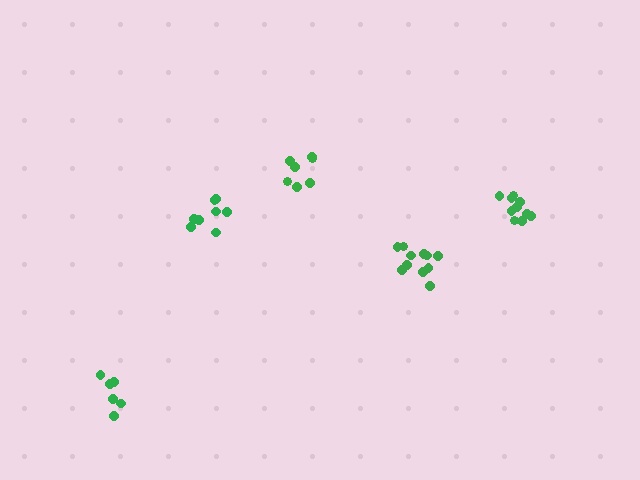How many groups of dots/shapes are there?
There are 5 groups.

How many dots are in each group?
Group 1: 6 dots, Group 2: 7 dots, Group 3: 11 dots, Group 4: 8 dots, Group 5: 10 dots (42 total).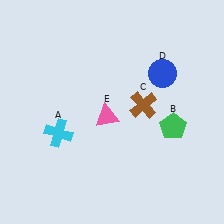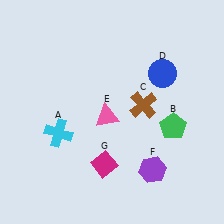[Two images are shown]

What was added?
A purple hexagon (F), a magenta diamond (G) were added in Image 2.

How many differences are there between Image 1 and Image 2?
There are 2 differences between the two images.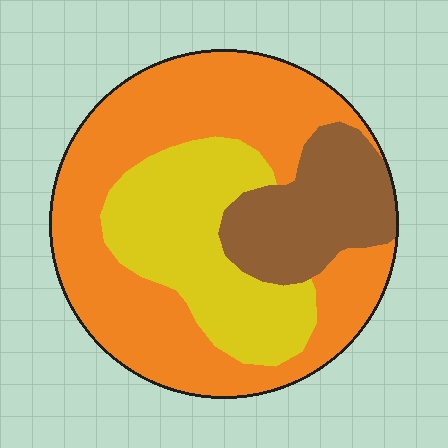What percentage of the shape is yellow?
Yellow takes up about one quarter (1/4) of the shape.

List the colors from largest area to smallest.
From largest to smallest: orange, yellow, brown.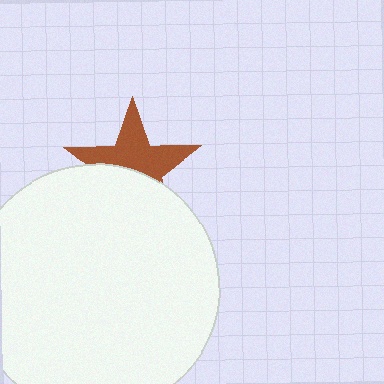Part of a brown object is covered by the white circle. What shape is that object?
It is a star.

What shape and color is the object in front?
The object in front is a white circle.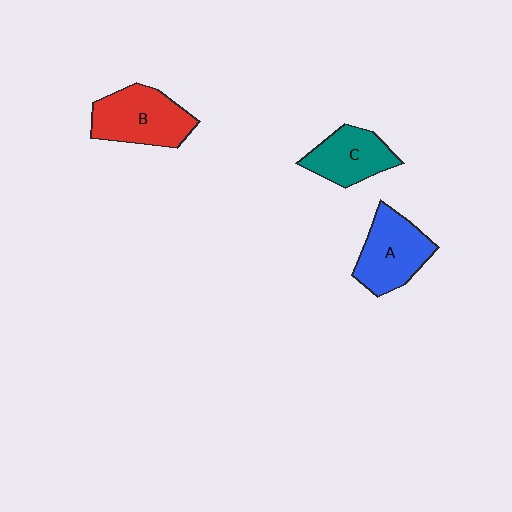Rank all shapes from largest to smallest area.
From largest to smallest: B (red), A (blue), C (teal).